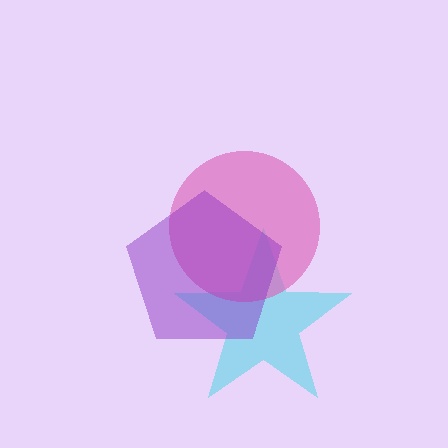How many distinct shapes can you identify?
There are 3 distinct shapes: a cyan star, a pink circle, a purple pentagon.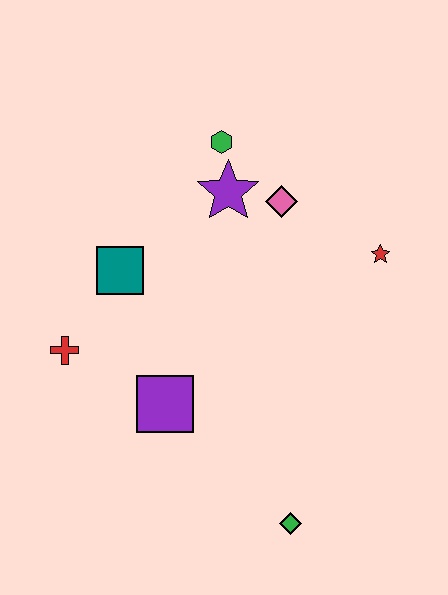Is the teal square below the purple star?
Yes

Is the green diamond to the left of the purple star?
No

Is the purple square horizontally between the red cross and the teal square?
No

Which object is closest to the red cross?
The teal square is closest to the red cross.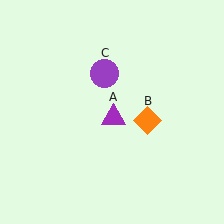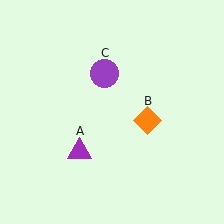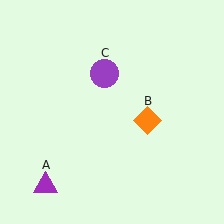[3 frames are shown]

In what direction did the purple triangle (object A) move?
The purple triangle (object A) moved down and to the left.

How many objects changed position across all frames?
1 object changed position: purple triangle (object A).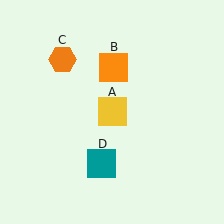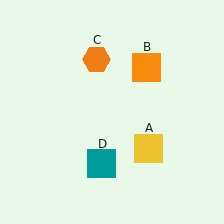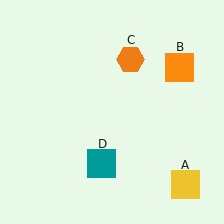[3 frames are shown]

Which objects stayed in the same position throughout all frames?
Teal square (object D) remained stationary.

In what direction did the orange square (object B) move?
The orange square (object B) moved right.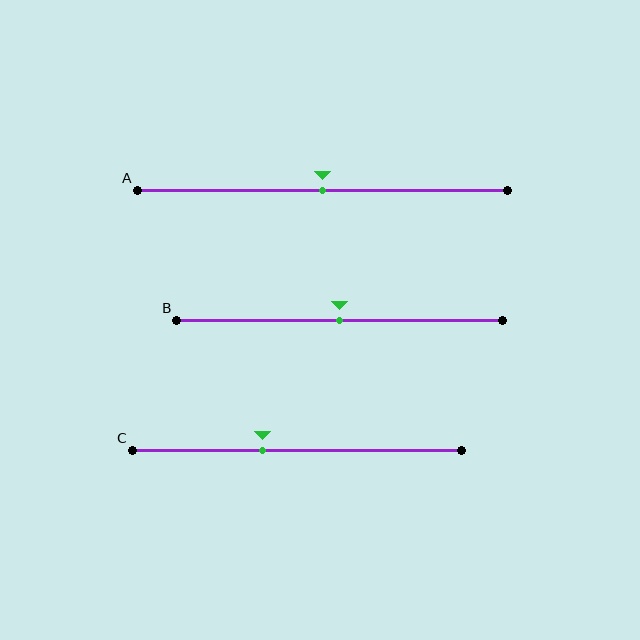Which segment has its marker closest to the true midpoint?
Segment A has its marker closest to the true midpoint.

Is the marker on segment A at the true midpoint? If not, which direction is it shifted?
Yes, the marker on segment A is at the true midpoint.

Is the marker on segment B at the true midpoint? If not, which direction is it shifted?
Yes, the marker on segment B is at the true midpoint.